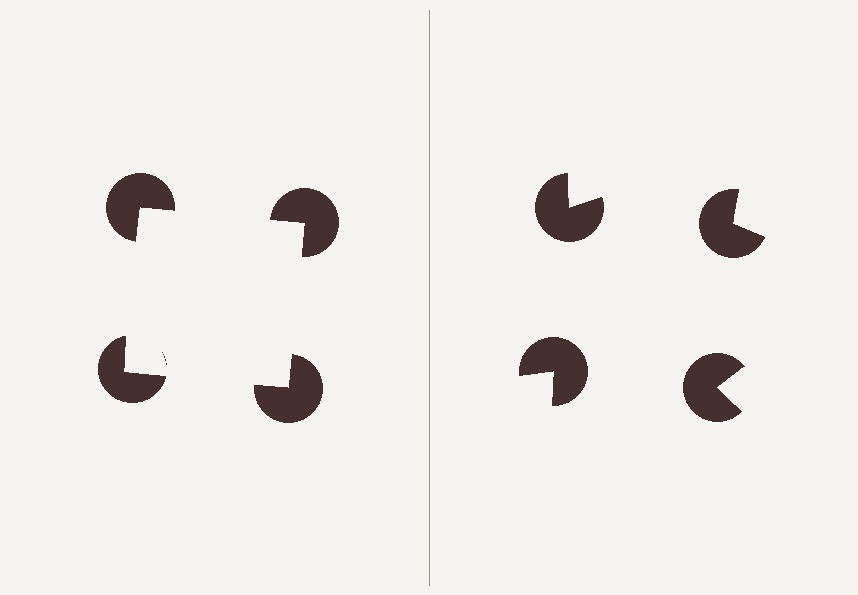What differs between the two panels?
The pac-man discs are positioned identically on both sides; only the wedge orientations differ. On the left they align to a square; on the right they are misaligned.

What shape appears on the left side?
An illusory square.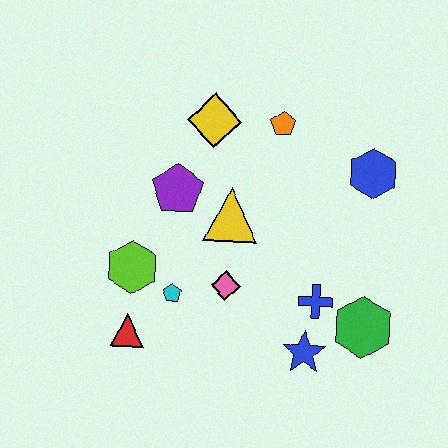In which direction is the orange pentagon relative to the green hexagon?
The orange pentagon is above the green hexagon.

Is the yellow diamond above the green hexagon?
Yes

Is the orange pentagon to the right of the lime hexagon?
Yes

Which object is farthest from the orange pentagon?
The red triangle is farthest from the orange pentagon.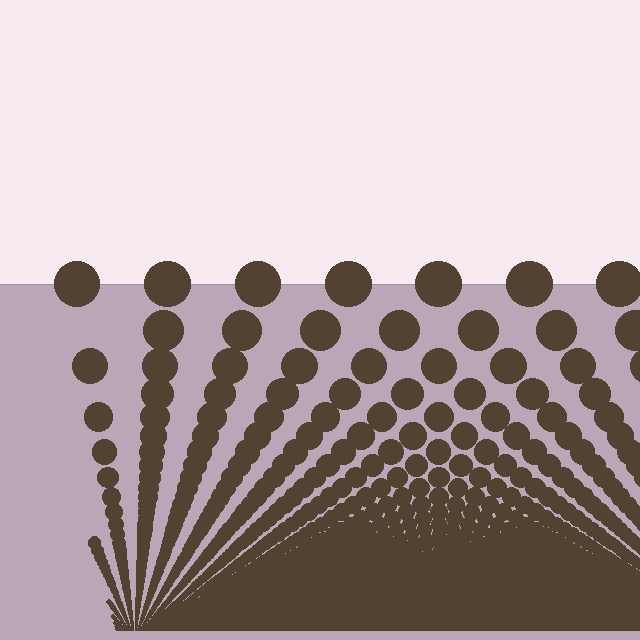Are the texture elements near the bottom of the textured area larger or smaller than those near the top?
Smaller. The gradient is inverted — elements near the bottom are smaller and denser.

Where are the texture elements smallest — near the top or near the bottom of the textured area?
Near the bottom.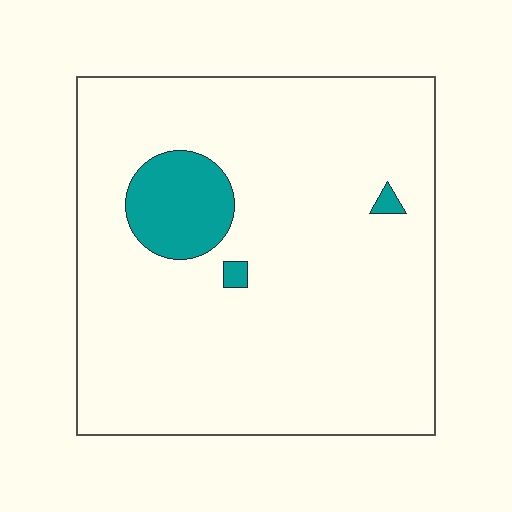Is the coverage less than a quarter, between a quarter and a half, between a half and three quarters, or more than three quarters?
Less than a quarter.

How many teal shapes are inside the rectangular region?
3.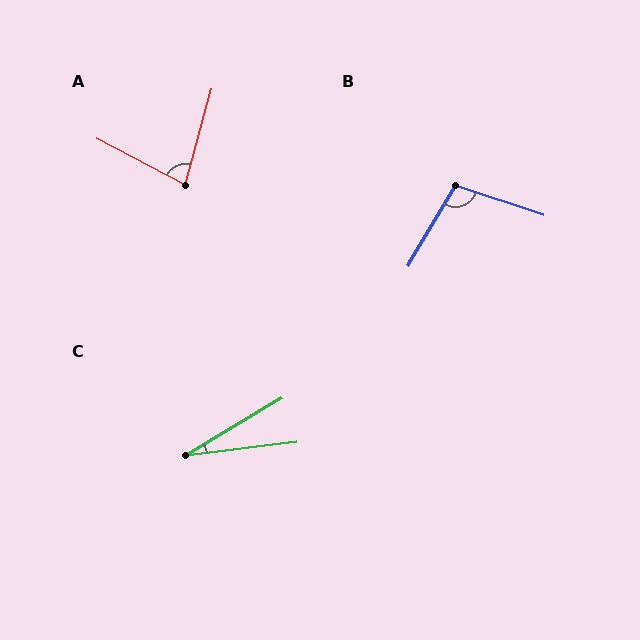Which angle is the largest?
B, at approximately 102 degrees.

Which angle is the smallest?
C, at approximately 24 degrees.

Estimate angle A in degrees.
Approximately 78 degrees.